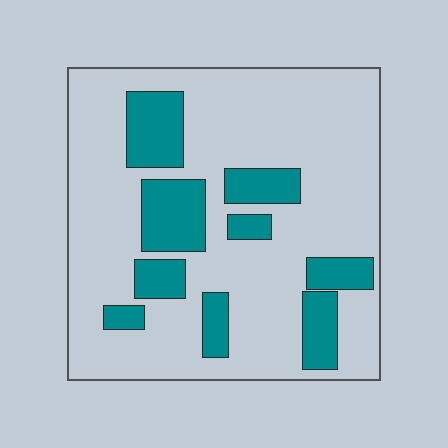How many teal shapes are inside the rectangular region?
9.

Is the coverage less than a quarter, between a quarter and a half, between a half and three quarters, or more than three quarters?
Less than a quarter.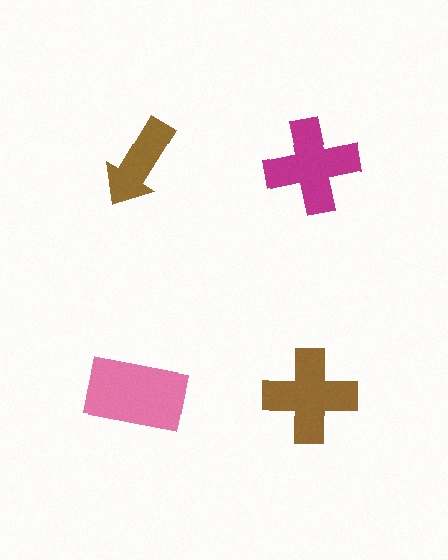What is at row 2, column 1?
A pink rectangle.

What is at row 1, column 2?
A magenta cross.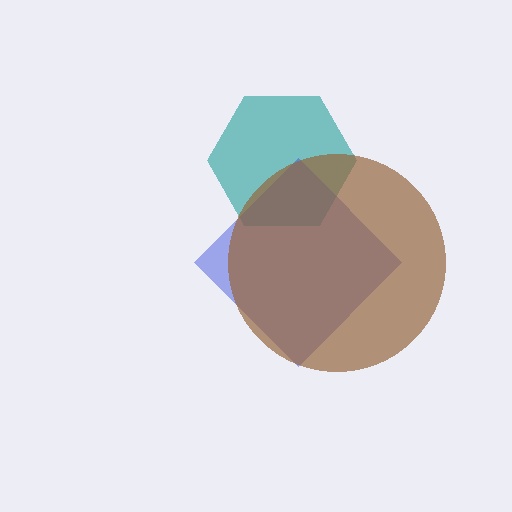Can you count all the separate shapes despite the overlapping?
Yes, there are 3 separate shapes.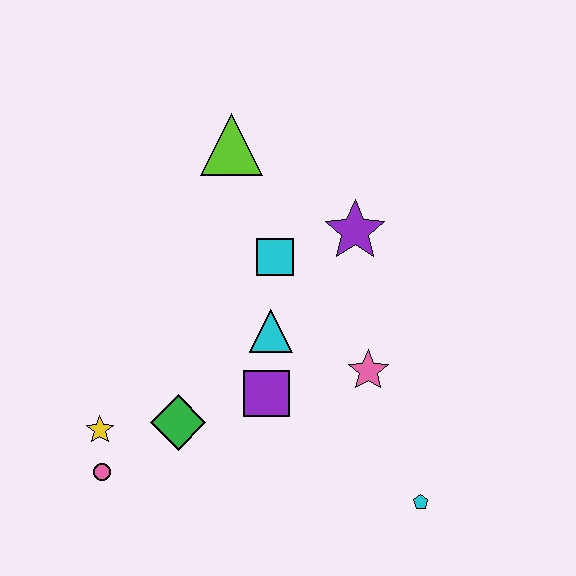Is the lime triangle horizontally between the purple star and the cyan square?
No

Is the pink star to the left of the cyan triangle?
No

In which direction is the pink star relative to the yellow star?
The pink star is to the right of the yellow star.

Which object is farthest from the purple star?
The pink circle is farthest from the purple star.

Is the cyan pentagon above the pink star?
No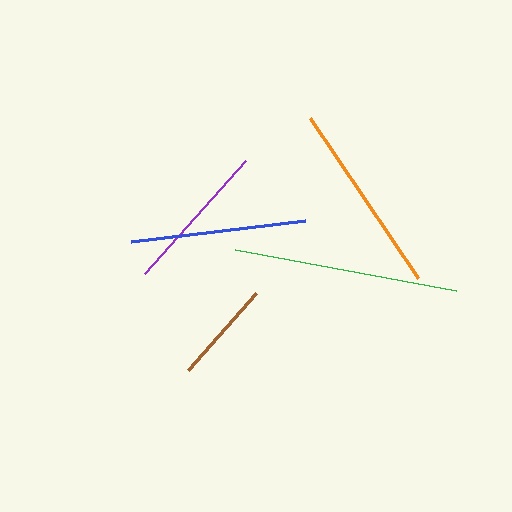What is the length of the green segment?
The green segment is approximately 225 pixels long.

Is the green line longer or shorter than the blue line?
The green line is longer than the blue line.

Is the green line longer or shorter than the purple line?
The green line is longer than the purple line.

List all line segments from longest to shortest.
From longest to shortest: green, orange, blue, purple, brown.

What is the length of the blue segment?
The blue segment is approximately 174 pixels long.